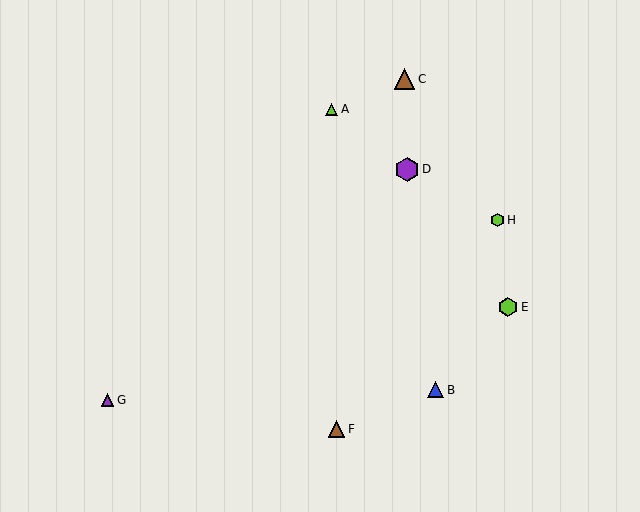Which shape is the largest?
The purple hexagon (labeled D) is the largest.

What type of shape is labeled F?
Shape F is a brown triangle.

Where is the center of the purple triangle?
The center of the purple triangle is at (107, 400).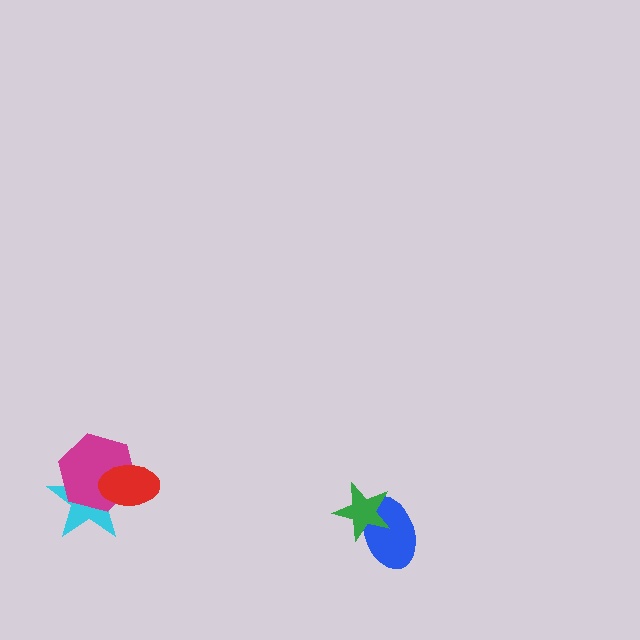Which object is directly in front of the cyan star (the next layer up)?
The magenta hexagon is directly in front of the cyan star.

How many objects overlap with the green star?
1 object overlaps with the green star.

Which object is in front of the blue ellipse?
The green star is in front of the blue ellipse.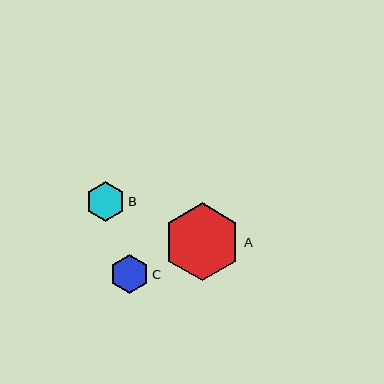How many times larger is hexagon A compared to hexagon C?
Hexagon A is approximately 2.0 times the size of hexagon C.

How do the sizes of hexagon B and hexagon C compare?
Hexagon B and hexagon C are approximately the same size.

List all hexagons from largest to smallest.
From largest to smallest: A, B, C.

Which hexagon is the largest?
Hexagon A is the largest with a size of approximately 77 pixels.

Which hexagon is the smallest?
Hexagon C is the smallest with a size of approximately 39 pixels.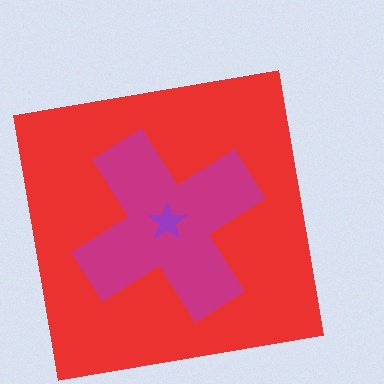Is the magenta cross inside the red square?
Yes.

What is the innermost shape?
The purple star.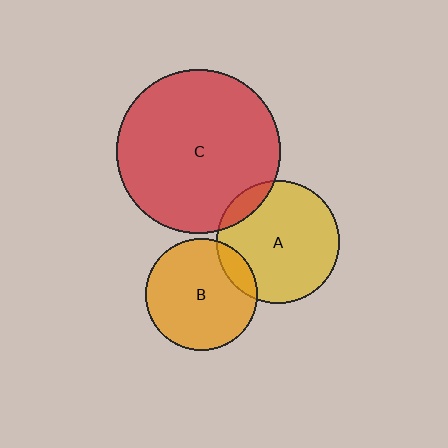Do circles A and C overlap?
Yes.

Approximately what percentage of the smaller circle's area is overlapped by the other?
Approximately 10%.